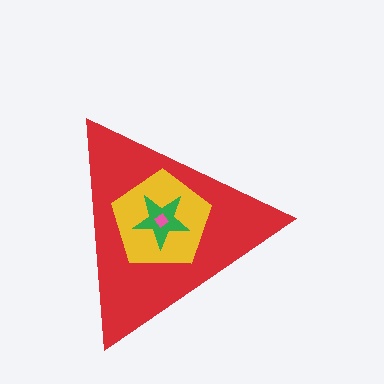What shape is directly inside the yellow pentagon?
The green star.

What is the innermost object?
The pink diamond.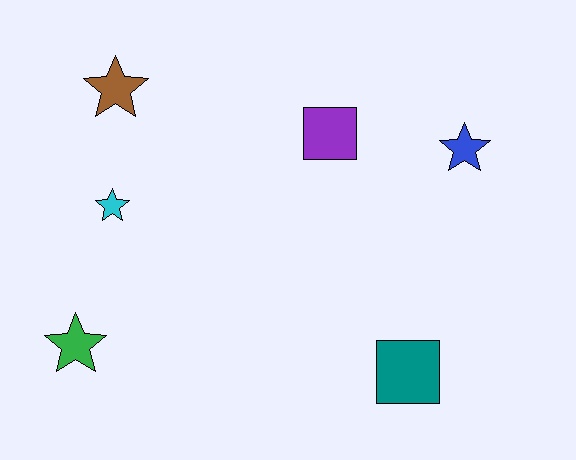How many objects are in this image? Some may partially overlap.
There are 6 objects.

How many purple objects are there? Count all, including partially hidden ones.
There is 1 purple object.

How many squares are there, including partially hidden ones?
There are 2 squares.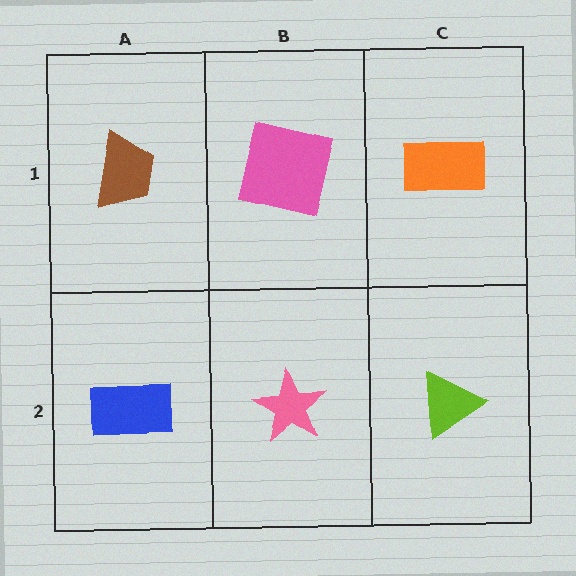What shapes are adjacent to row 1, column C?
A lime triangle (row 2, column C), a pink square (row 1, column B).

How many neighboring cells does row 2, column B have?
3.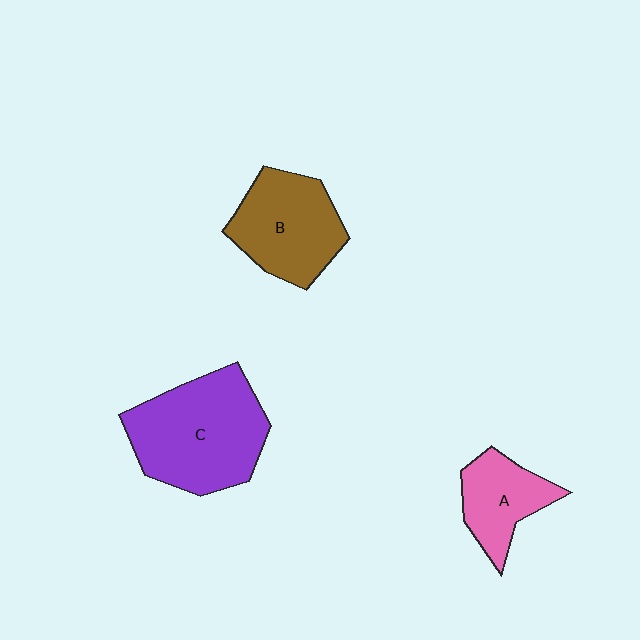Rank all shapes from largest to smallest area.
From largest to smallest: C (purple), B (brown), A (pink).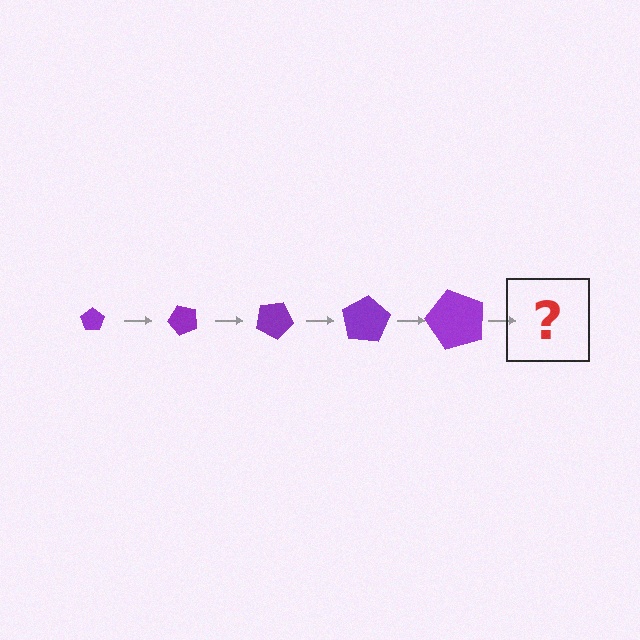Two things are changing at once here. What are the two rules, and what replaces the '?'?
The two rules are that the pentagon grows larger each step and it rotates 50 degrees each step. The '?' should be a pentagon, larger than the previous one and rotated 250 degrees from the start.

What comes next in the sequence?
The next element should be a pentagon, larger than the previous one and rotated 250 degrees from the start.